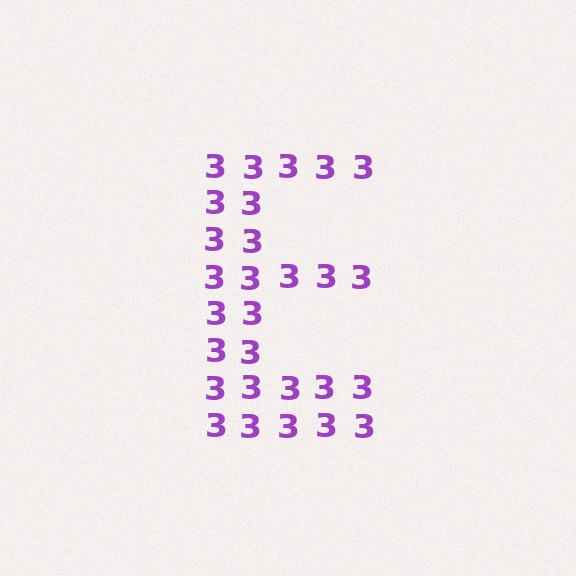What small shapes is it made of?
It is made of small digit 3's.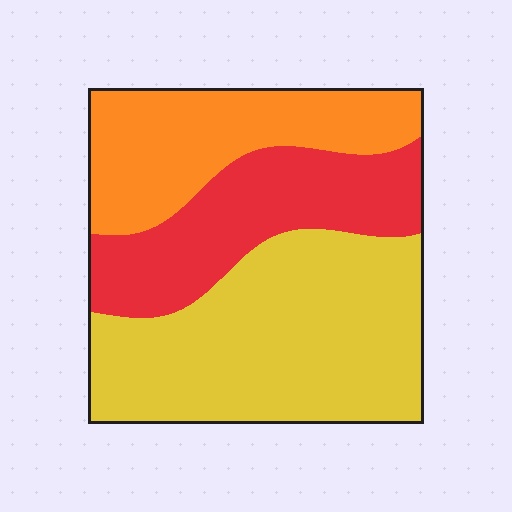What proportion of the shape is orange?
Orange covers roughly 25% of the shape.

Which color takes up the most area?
Yellow, at roughly 45%.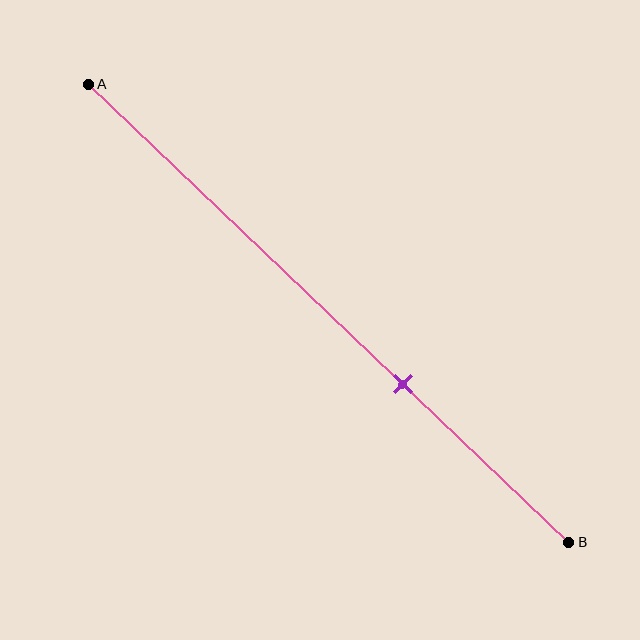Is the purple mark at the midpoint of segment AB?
No, the mark is at about 65% from A, not at the 50% midpoint.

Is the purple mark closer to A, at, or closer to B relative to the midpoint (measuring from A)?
The purple mark is closer to point B than the midpoint of segment AB.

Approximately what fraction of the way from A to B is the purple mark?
The purple mark is approximately 65% of the way from A to B.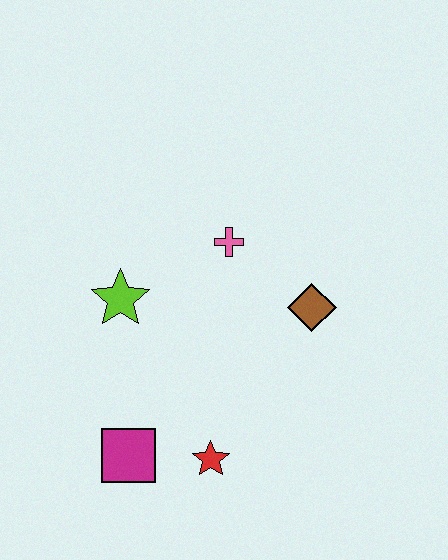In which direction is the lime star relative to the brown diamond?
The lime star is to the left of the brown diamond.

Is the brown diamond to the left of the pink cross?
No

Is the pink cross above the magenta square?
Yes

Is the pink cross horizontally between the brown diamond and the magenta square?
Yes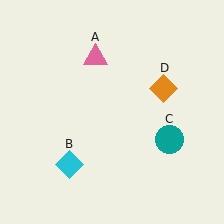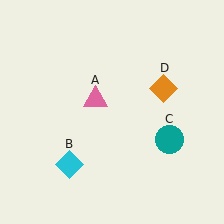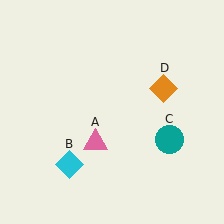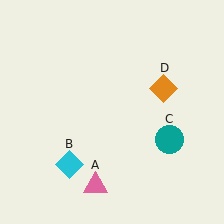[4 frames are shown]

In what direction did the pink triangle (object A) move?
The pink triangle (object A) moved down.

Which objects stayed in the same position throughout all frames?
Cyan diamond (object B) and teal circle (object C) and orange diamond (object D) remained stationary.